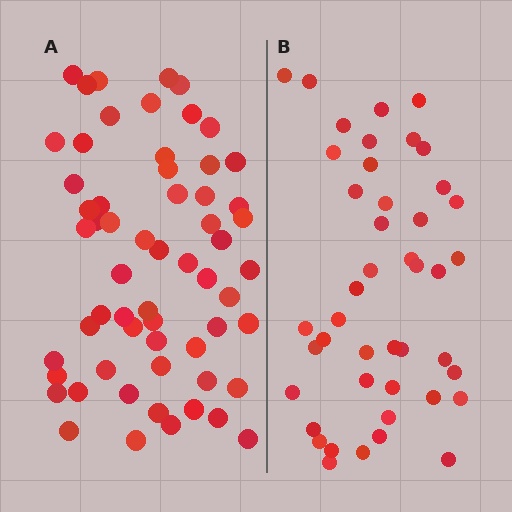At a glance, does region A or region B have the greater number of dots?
Region A (the left region) has more dots.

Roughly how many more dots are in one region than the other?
Region A has approximately 15 more dots than region B.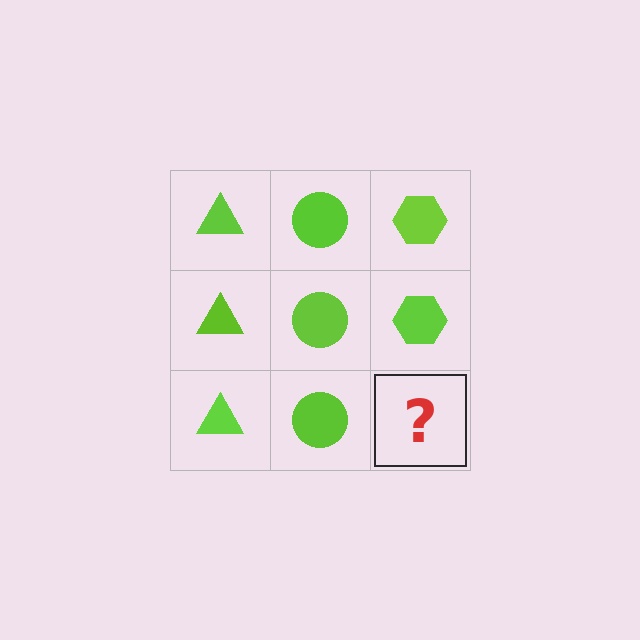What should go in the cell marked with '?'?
The missing cell should contain a lime hexagon.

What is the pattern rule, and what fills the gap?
The rule is that each column has a consistent shape. The gap should be filled with a lime hexagon.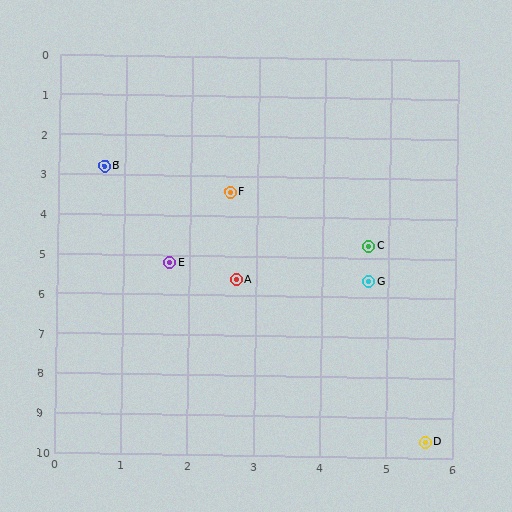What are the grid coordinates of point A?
Point A is at approximately (2.7, 5.6).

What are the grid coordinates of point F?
Point F is at approximately (2.6, 3.4).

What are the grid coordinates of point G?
Point G is at approximately (4.7, 5.6).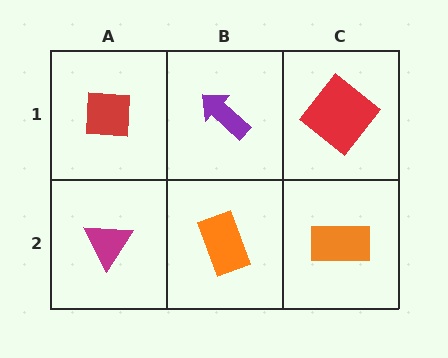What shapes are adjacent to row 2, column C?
A red diamond (row 1, column C), an orange rectangle (row 2, column B).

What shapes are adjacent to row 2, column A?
A red square (row 1, column A), an orange rectangle (row 2, column B).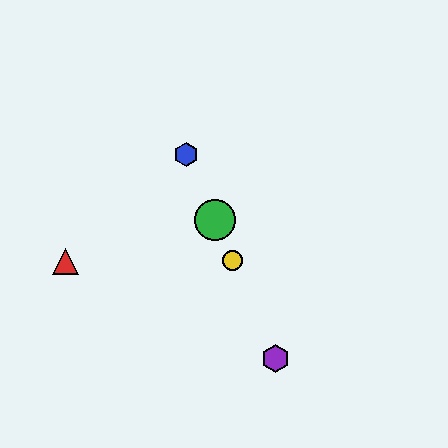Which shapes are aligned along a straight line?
The blue hexagon, the green circle, the yellow circle, the purple hexagon are aligned along a straight line.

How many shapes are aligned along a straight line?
4 shapes (the blue hexagon, the green circle, the yellow circle, the purple hexagon) are aligned along a straight line.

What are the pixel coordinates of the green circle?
The green circle is at (215, 220).